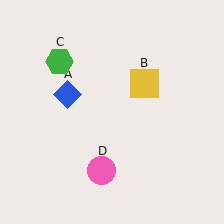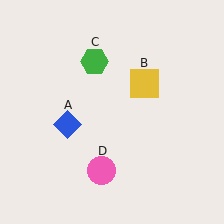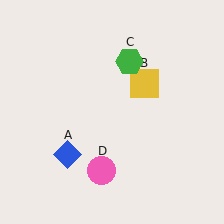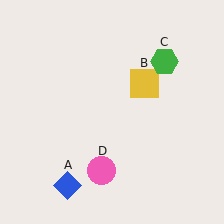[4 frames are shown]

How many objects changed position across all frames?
2 objects changed position: blue diamond (object A), green hexagon (object C).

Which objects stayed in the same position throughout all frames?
Yellow square (object B) and pink circle (object D) remained stationary.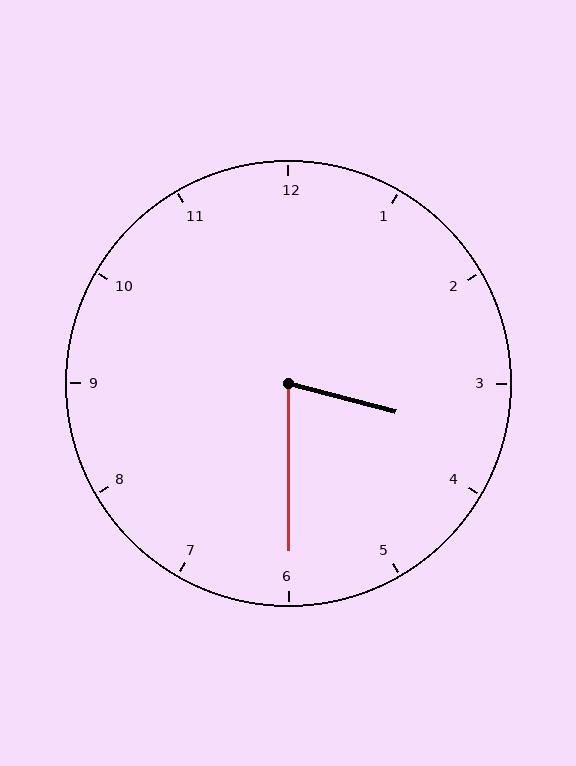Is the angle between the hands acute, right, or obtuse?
It is acute.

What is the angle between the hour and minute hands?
Approximately 75 degrees.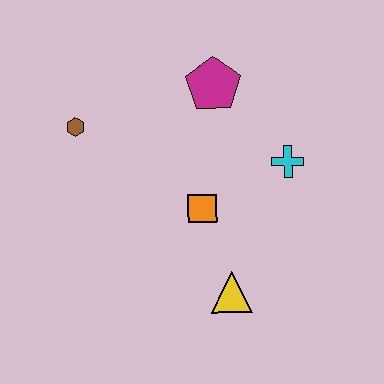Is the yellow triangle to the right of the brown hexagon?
Yes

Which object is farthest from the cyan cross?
The brown hexagon is farthest from the cyan cross.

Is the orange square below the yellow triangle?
No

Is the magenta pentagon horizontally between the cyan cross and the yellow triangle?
No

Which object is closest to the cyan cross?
The orange square is closest to the cyan cross.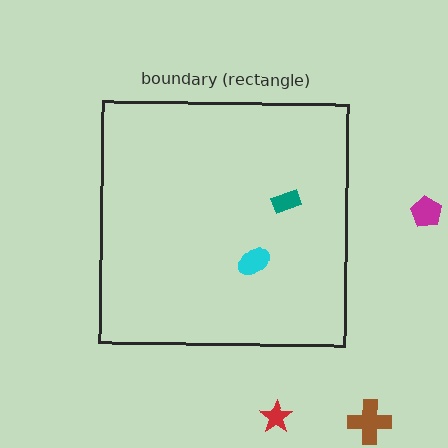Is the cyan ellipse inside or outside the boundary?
Inside.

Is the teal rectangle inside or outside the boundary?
Inside.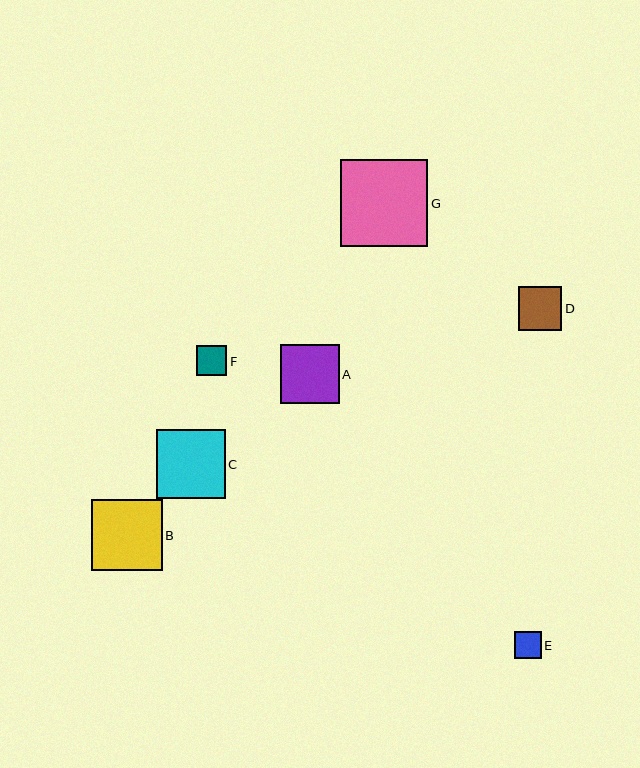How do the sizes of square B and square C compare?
Square B and square C are approximately the same size.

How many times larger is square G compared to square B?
Square G is approximately 1.2 times the size of square B.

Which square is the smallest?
Square E is the smallest with a size of approximately 27 pixels.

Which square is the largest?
Square G is the largest with a size of approximately 87 pixels.